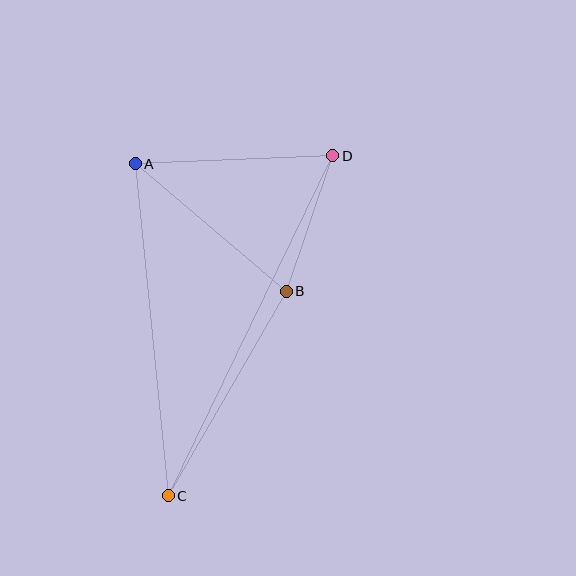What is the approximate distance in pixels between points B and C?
The distance between B and C is approximately 236 pixels.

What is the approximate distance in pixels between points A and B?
The distance between A and B is approximately 197 pixels.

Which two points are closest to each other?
Points B and D are closest to each other.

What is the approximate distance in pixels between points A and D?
The distance between A and D is approximately 198 pixels.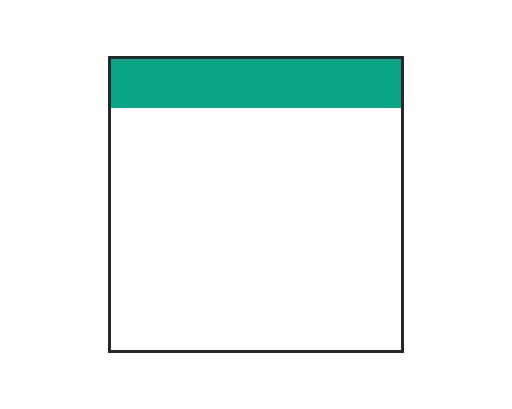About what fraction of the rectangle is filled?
About one sixth (1/6).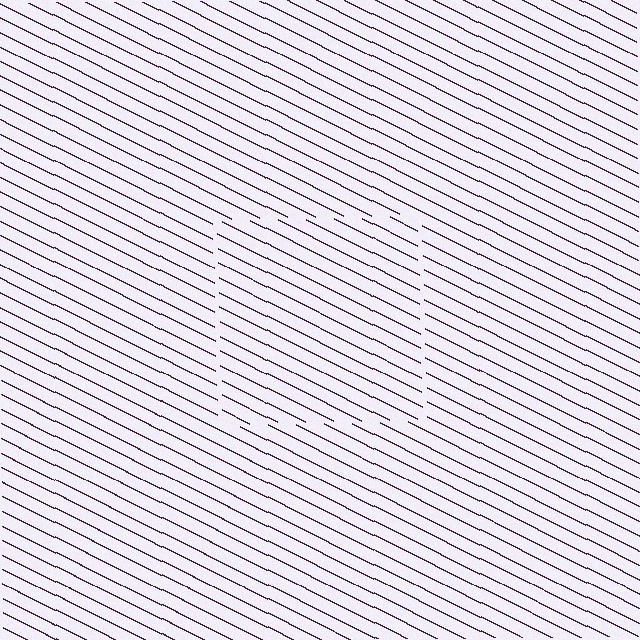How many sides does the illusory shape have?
4 sides — the line-ends trace a square.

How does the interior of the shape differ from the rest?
The interior of the shape contains the same grating, shifted by half a period — the contour is defined by the phase discontinuity where line-ends from the inner and outer gratings abut.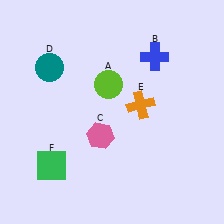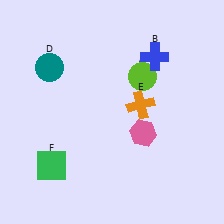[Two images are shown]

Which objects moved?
The objects that moved are: the lime circle (A), the pink hexagon (C).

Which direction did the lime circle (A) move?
The lime circle (A) moved right.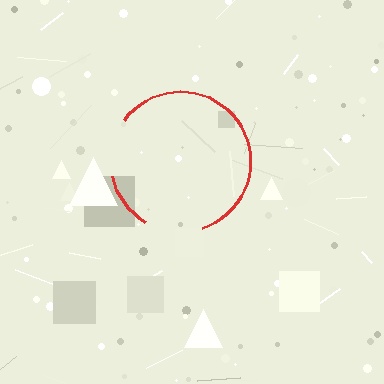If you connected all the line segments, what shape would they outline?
They would outline a circle.